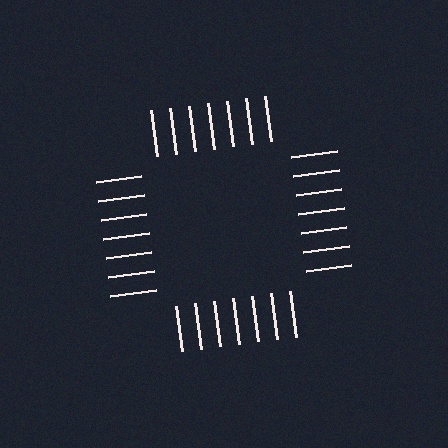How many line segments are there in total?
28 — 7 along each of the 4 edges.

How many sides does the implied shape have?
4 sides — the line-ends trace a square.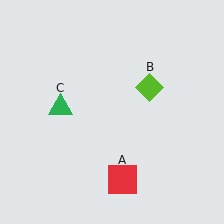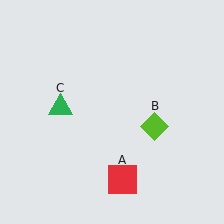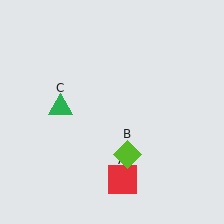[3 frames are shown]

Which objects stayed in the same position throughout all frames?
Red square (object A) and green triangle (object C) remained stationary.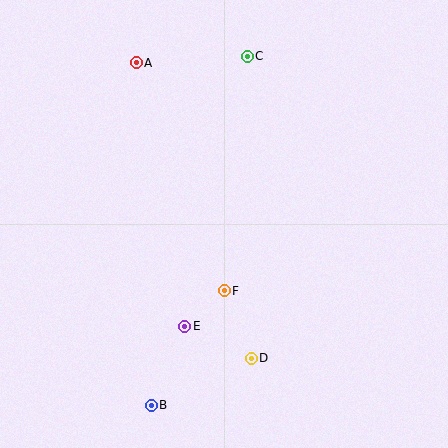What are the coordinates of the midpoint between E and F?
The midpoint between E and F is at (205, 308).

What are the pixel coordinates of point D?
Point D is at (251, 358).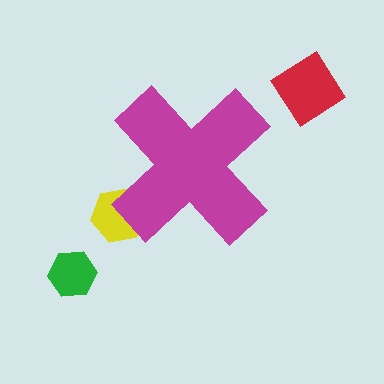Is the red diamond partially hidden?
No, the red diamond is fully visible.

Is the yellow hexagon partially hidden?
Yes, the yellow hexagon is partially hidden behind the magenta cross.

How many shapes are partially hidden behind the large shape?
1 shape is partially hidden.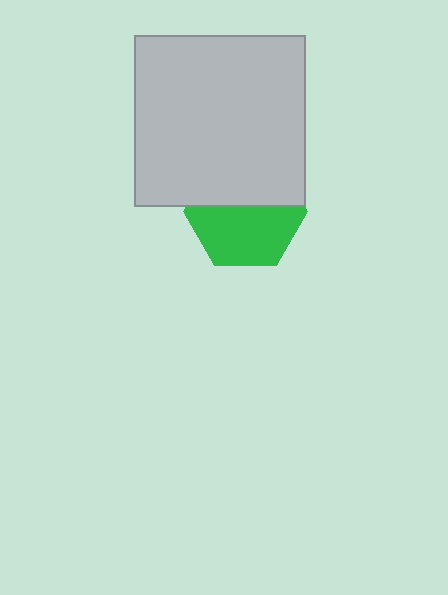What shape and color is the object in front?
The object in front is a light gray square.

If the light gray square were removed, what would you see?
You would see the complete green hexagon.